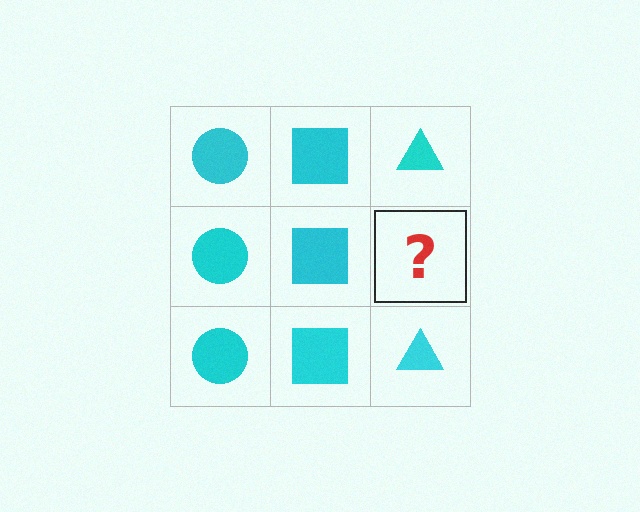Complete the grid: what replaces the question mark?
The question mark should be replaced with a cyan triangle.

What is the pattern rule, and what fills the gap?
The rule is that each column has a consistent shape. The gap should be filled with a cyan triangle.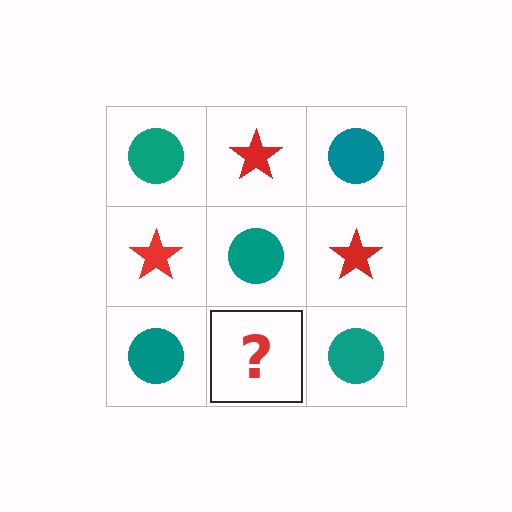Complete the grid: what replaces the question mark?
The question mark should be replaced with a red star.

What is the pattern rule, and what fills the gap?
The rule is that it alternates teal circle and red star in a checkerboard pattern. The gap should be filled with a red star.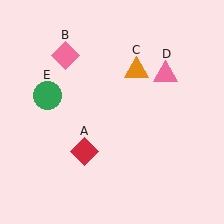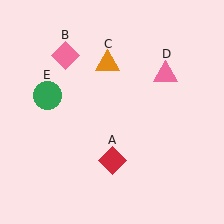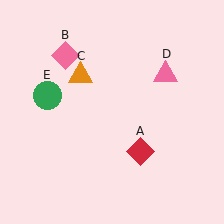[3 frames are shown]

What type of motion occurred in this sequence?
The red diamond (object A), orange triangle (object C) rotated counterclockwise around the center of the scene.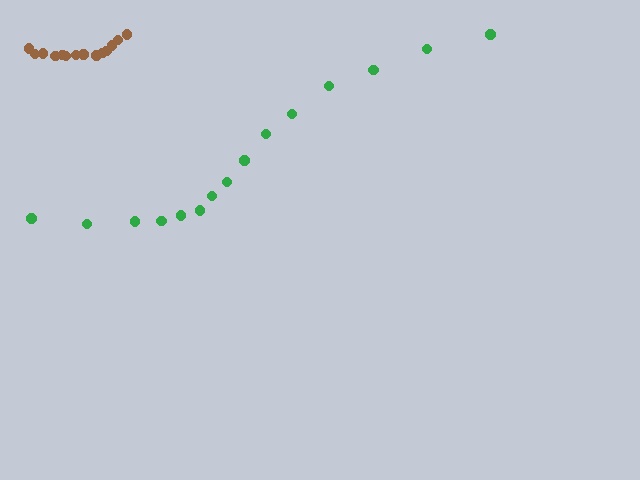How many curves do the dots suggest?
There are 2 distinct paths.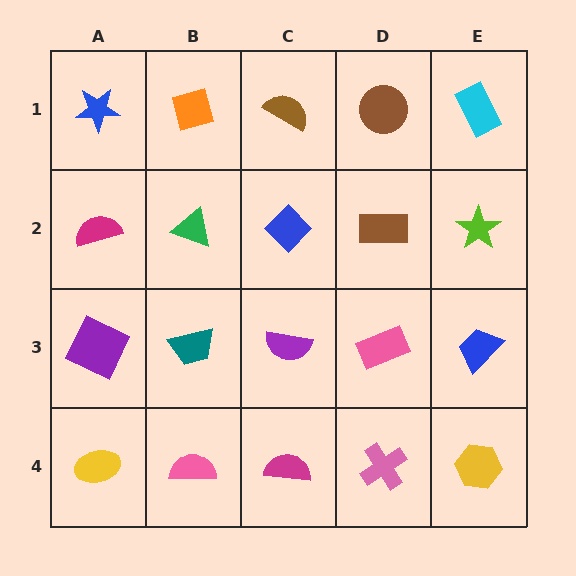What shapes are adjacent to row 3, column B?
A green triangle (row 2, column B), a pink semicircle (row 4, column B), a purple square (row 3, column A), a purple semicircle (row 3, column C).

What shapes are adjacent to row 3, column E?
A lime star (row 2, column E), a yellow hexagon (row 4, column E), a pink rectangle (row 3, column D).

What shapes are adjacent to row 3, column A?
A magenta semicircle (row 2, column A), a yellow ellipse (row 4, column A), a teal trapezoid (row 3, column B).